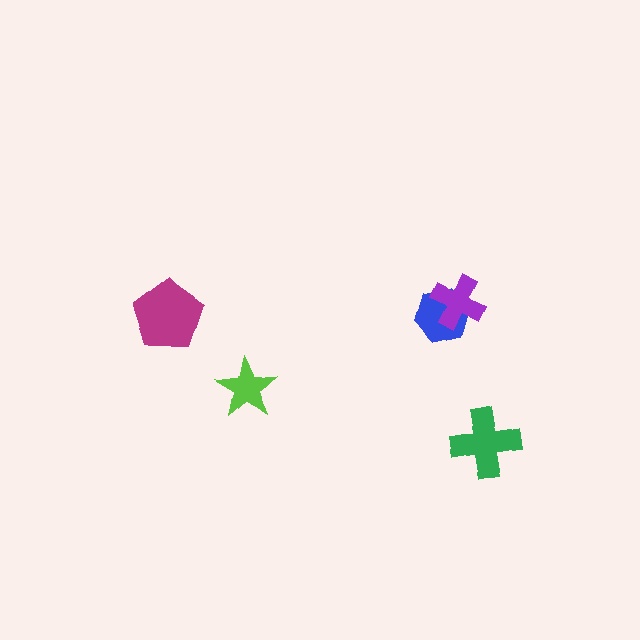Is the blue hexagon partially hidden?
Yes, it is partially covered by another shape.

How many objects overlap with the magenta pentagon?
0 objects overlap with the magenta pentagon.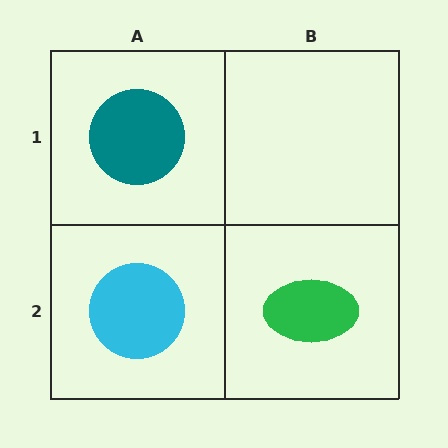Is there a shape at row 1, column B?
No, that cell is empty.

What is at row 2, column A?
A cyan circle.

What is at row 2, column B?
A green ellipse.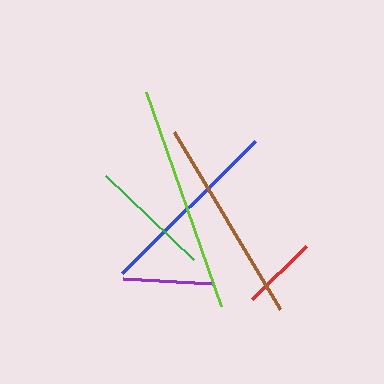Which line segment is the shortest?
The red line is the shortest at approximately 76 pixels.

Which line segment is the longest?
The lime line is the longest at approximately 227 pixels.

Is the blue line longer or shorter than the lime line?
The lime line is longer than the blue line.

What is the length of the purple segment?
The purple segment is approximately 88 pixels long.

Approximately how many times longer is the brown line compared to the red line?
The brown line is approximately 2.7 times the length of the red line.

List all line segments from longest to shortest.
From longest to shortest: lime, brown, blue, green, purple, red.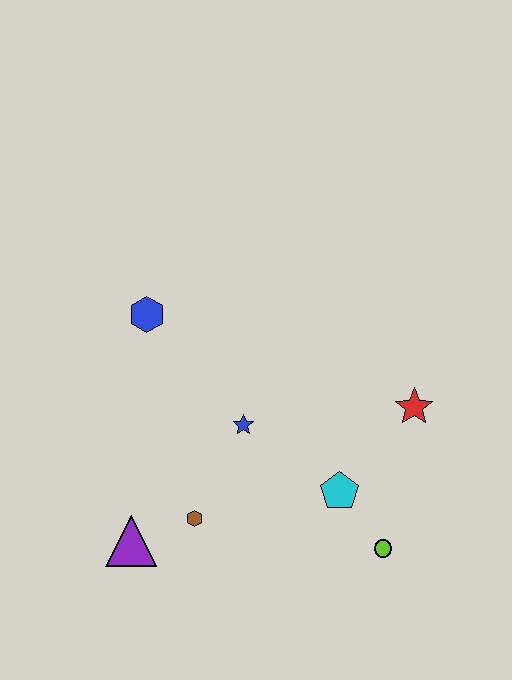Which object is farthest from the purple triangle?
The red star is farthest from the purple triangle.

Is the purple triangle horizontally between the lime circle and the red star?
No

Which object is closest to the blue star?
The brown hexagon is closest to the blue star.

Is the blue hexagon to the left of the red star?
Yes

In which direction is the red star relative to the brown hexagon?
The red star is to the right of the brown hexagon.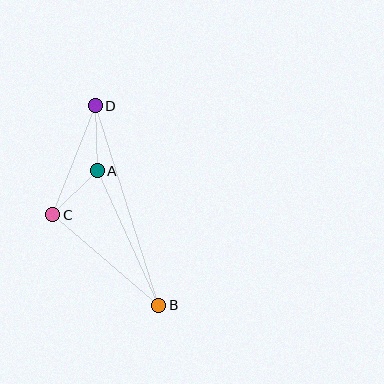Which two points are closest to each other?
Points A and C are closest to each other.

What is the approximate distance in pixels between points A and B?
The distance between A and B is approximately 148 pixels.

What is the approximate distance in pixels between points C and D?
The distance between C and D is approximately 117 pixels.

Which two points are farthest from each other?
Points B and D are farthest from each other.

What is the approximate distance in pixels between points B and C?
The distance between B and C is approximately 139 pixels.